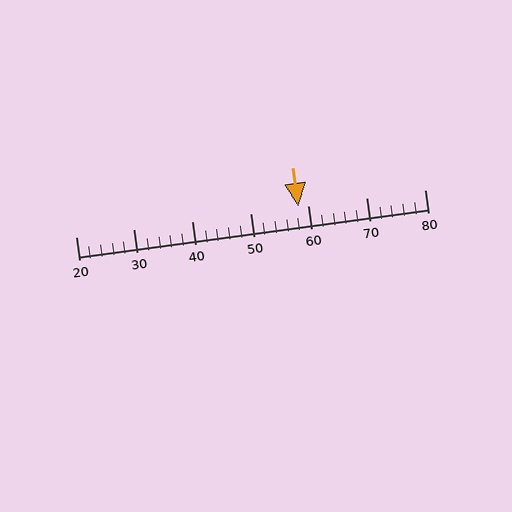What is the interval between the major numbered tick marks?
The major tick marks are spaced 10 units apart.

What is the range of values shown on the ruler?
The ruler shows values from 20 to 80.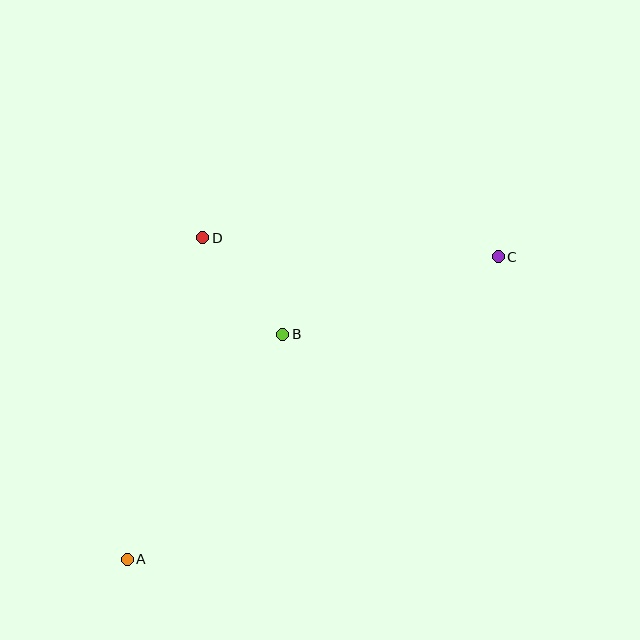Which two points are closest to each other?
Points B and D are closest to each other.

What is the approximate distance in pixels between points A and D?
The distance between A and D is approximately 331 pixels.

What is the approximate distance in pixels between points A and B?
The distance between A and B is approximately 274 pixels.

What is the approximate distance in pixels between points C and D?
The distance between C and D is approximately 296 pixels.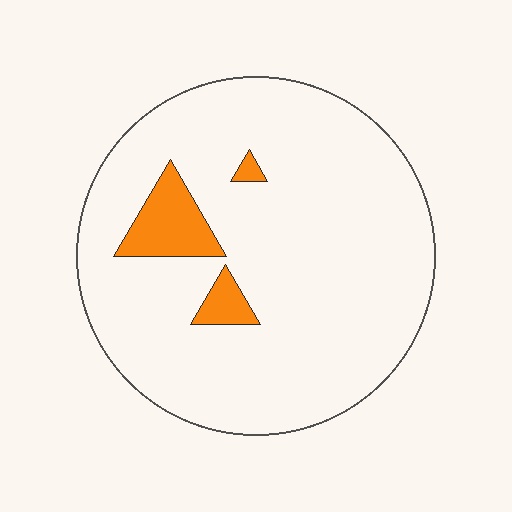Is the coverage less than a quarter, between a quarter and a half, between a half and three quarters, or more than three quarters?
Less than a quarter.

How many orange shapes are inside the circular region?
3.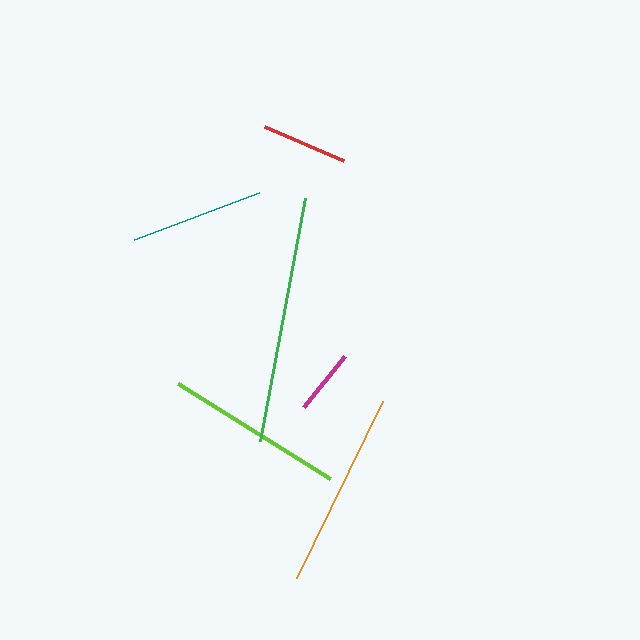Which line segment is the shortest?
The magenta line is the shortest at approximately 66 pixels.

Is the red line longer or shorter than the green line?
The green line is longer than the red line.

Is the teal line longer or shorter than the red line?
The teal line is longer than the red line.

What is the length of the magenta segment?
The magenta segment is approximately 66 pixels long.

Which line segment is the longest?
The green line is the longest at approximately 247 pixels.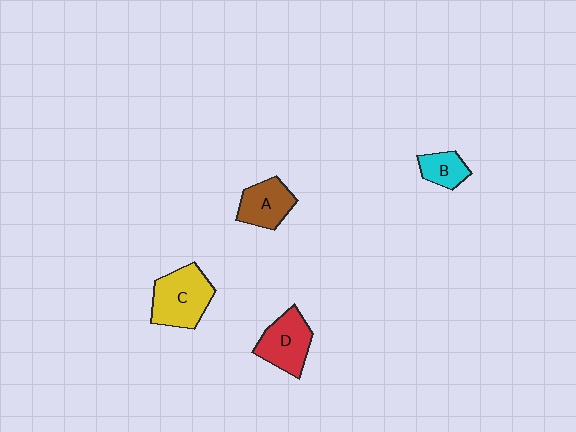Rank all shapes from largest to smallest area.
From largest to smallest: C (yellow), D (red), A (brown), B (cyan).